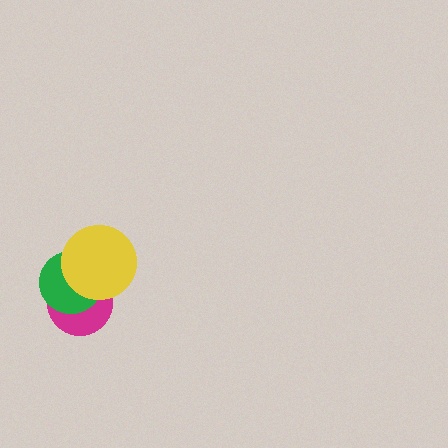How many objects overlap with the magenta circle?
2 objects overlap with the magenta circle.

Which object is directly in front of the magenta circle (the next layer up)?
The green circle is directly in front of the magenta circle.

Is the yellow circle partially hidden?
No, no other shape covers it.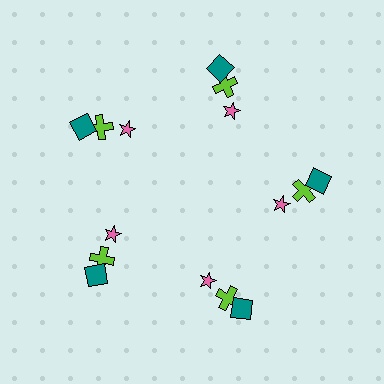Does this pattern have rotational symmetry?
Yes, this pattern has 5-fold rotational symmetry. It looks the same after rotating 72 degrees around the center.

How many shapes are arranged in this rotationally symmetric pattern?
There are 15 shapes, arranged in 5 groups of 3.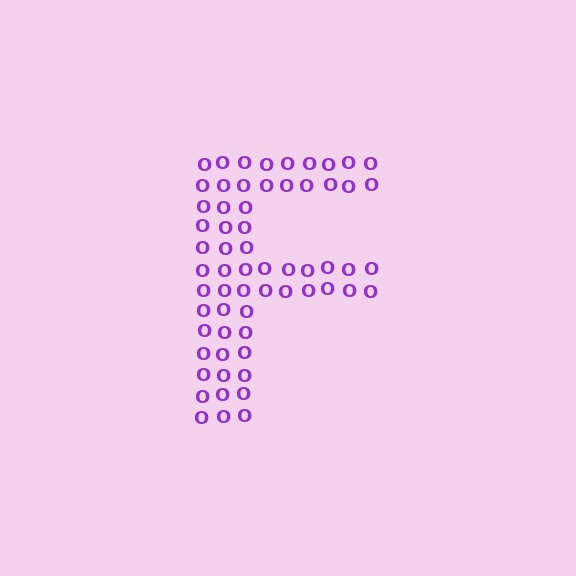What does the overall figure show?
The overall figure shows the letter F.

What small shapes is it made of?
It is made of small letter O's.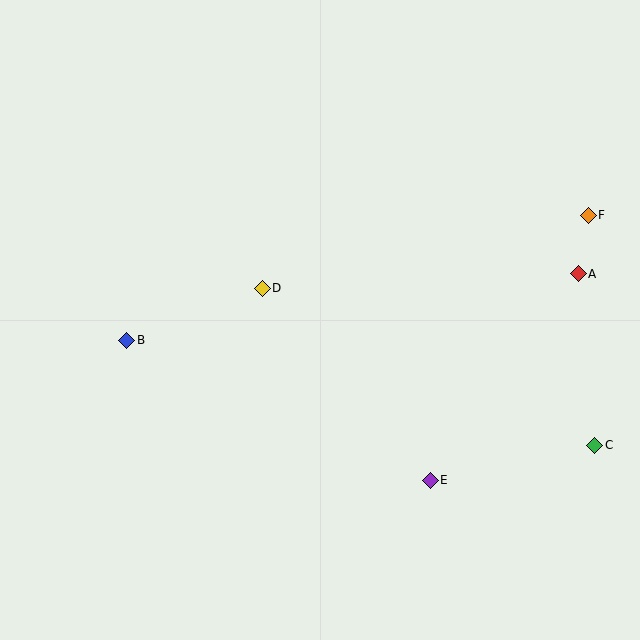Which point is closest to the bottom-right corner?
Point C is closest to the bottom-right corner.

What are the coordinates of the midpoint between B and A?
The midpoint between B and A is at (353, 307).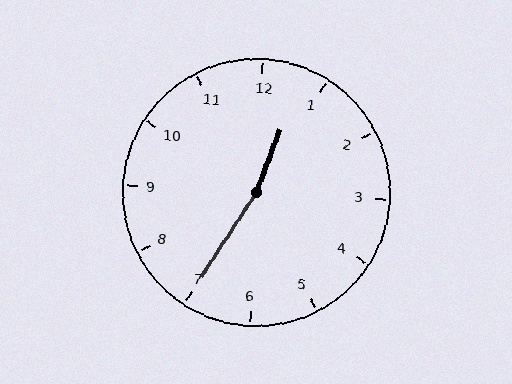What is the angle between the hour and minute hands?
Approximately 168 degrees.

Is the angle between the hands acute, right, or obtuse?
It is obtuse.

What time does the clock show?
12:35.